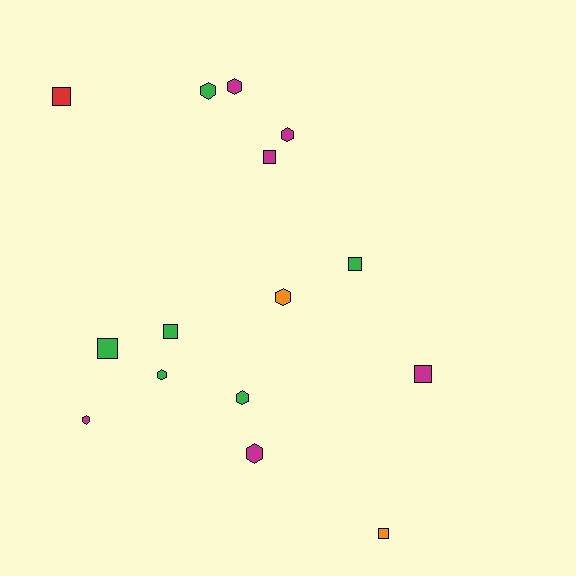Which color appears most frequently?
Green, with 6 objects.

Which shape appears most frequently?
Hexagon, with 8 objects.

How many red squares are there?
There is 1 red square.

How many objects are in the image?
There are 15 objects.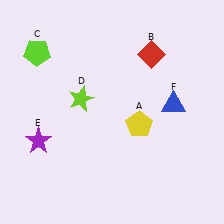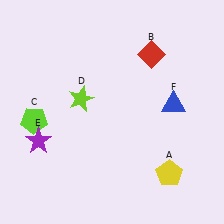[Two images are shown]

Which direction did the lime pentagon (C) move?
The lime pentagon (C) moved down.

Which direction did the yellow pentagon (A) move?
The yellow pentagon (A) moved down.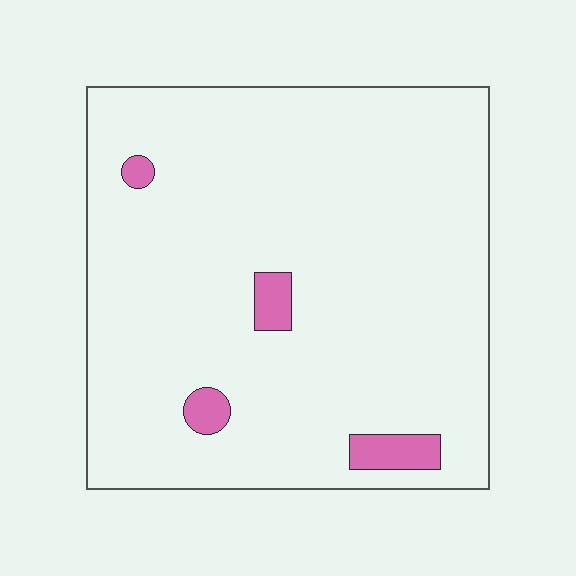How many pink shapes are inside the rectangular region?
4.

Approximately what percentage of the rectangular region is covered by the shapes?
Approximately 5%.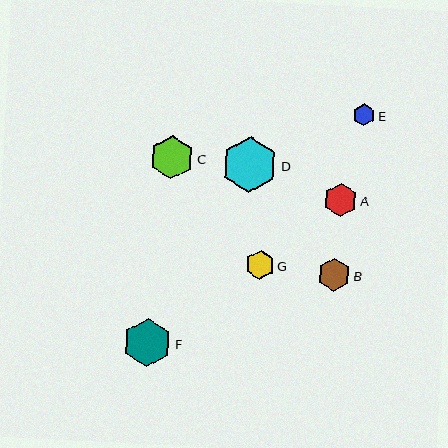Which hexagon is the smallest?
Hexagon E is the smallest with a size of approximately 22 pixels.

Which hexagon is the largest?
Hexagon D is the largest with a size of approximately 56 pixels.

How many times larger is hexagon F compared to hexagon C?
Hexagon F is approximately 1.1 times the size of hexagon C.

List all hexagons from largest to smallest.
From largest to smallest: D, F, C, A, B, G, E.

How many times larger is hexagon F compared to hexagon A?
Hexagon F is approximately 1.4 times the size of hexagon A.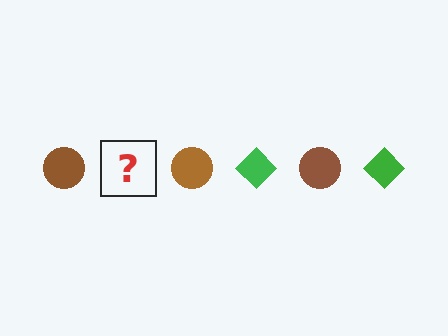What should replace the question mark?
The question mark should be replaced with a green diamond.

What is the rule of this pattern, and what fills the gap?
The rule is that the pattern alternates between brown circle and green diamond. The gap should be filled with a green diamond.